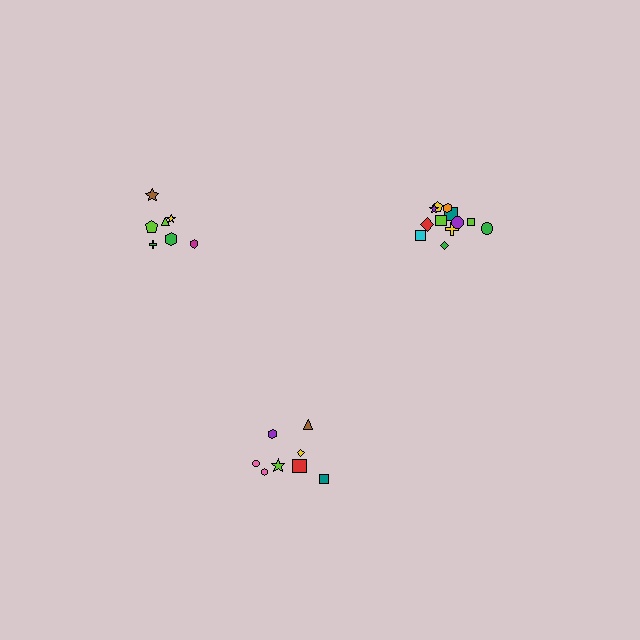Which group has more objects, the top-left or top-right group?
The top-right group.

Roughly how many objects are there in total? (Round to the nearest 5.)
Roughly 25 objects in total.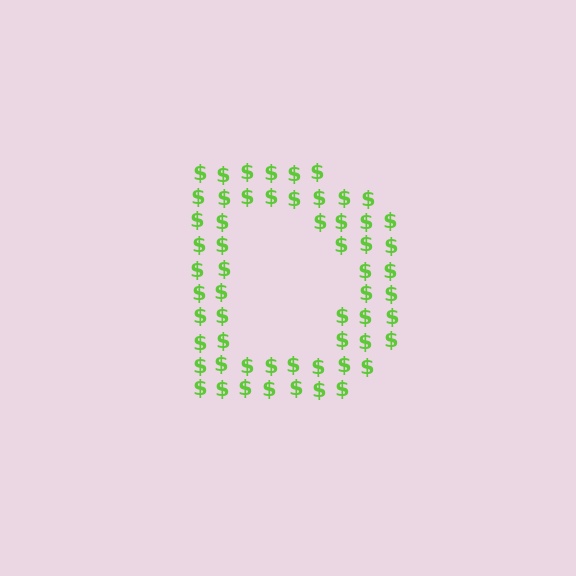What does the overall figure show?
The overall figure shows the letter D.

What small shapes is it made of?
It is made of small dollar signs.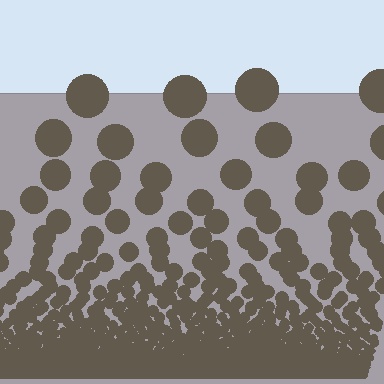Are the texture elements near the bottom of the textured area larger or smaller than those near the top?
Smaller. The gradient is inverted — elements near the bottom are smaller and denser.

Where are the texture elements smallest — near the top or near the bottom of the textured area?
Near the bottom.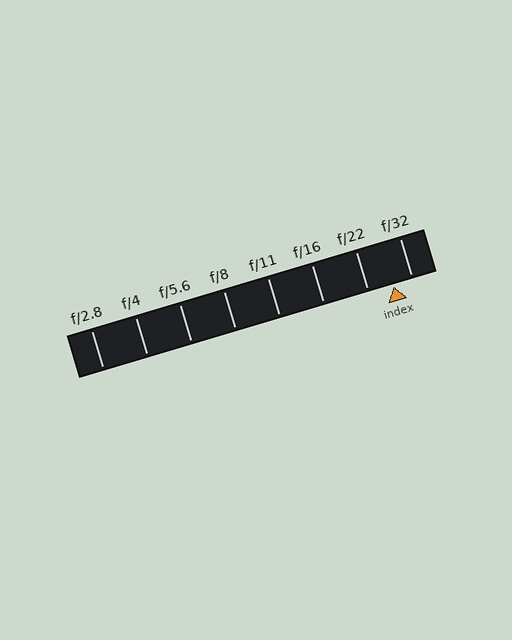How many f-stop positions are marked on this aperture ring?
There are 8 f-stop positions marked.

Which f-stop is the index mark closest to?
The index mark is closest to f/32.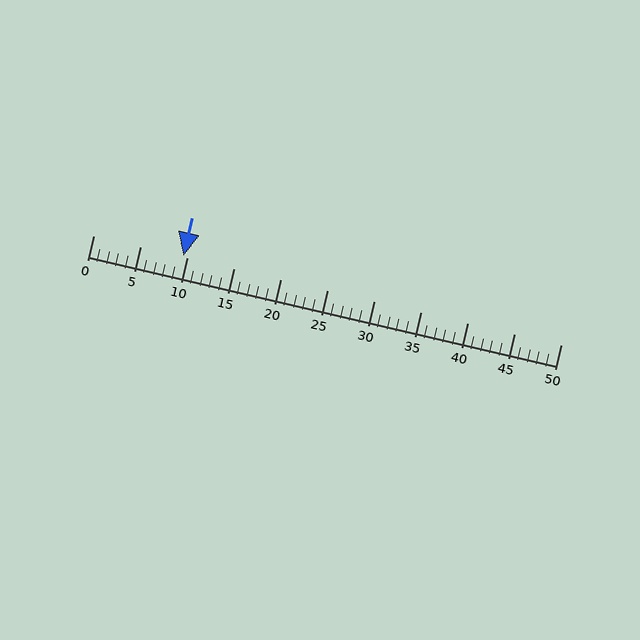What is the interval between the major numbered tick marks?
The major tick marks are spaced 5 units apart.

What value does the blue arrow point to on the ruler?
The blue arrow points to approximately 10.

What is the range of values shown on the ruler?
The ruler shows values from 0 to 50.